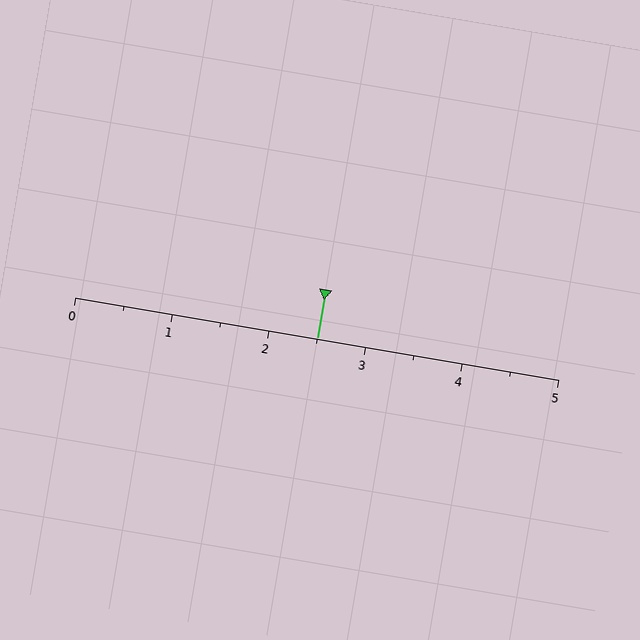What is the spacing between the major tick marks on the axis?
The major ticks are spaced 1 apart.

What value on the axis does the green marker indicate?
The marker indicates approximately 2.5.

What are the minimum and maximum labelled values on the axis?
The axis runs from 0 to 5.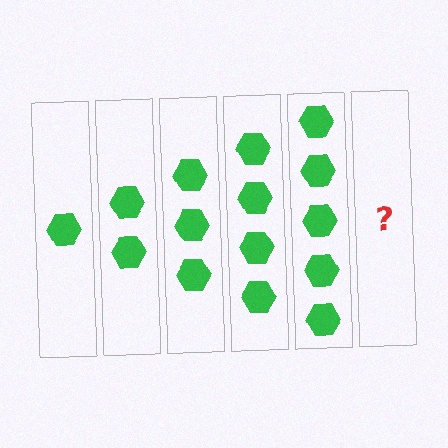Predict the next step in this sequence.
The next step is 6 hexagons.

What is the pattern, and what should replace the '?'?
The pattern is that each step adds one more hexagon. The '?' should be 6 hexagons.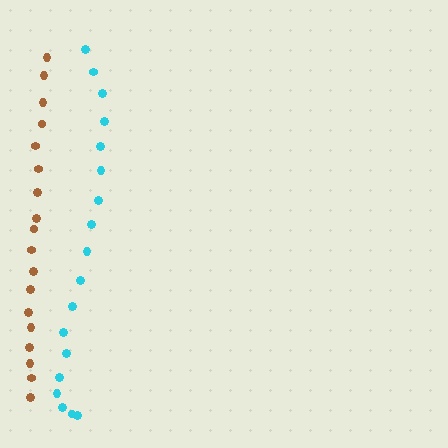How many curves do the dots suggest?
There are 2 distinct paths.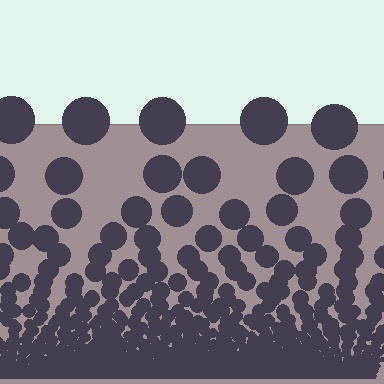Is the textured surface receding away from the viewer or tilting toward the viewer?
The surface appears to tilt toward the viewer. Texture elements get larger and sparser toward the top.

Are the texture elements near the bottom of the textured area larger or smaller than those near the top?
Smaller. The gradient is inverted — elements near the bottom are smaller and denser.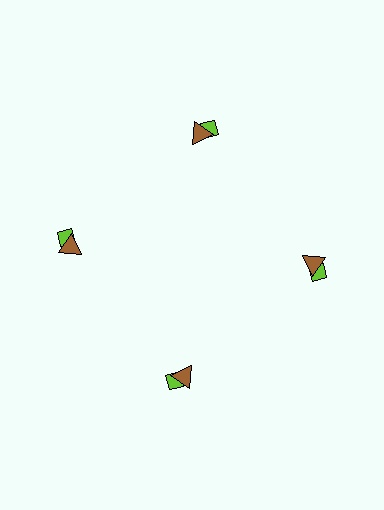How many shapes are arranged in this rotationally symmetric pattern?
There are 8 shapes, arranged in 4 groups of 2.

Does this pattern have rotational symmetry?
Yes, this pattern has 4-fold rotational symmetry. It looks the same after rotating 90 degrees around the center.